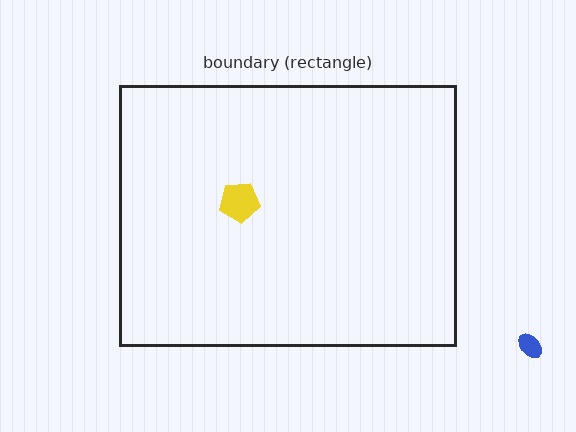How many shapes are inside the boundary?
1 inside, 1 outside.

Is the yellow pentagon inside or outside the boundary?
Inside.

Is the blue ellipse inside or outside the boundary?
Outside.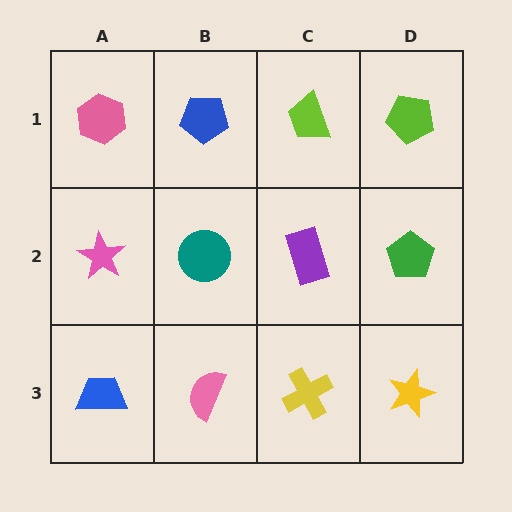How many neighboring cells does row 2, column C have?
4.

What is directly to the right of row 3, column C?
A yellow star.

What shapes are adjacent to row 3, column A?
A pink star (row 2, column A), a pink semicircle (row 3, column B).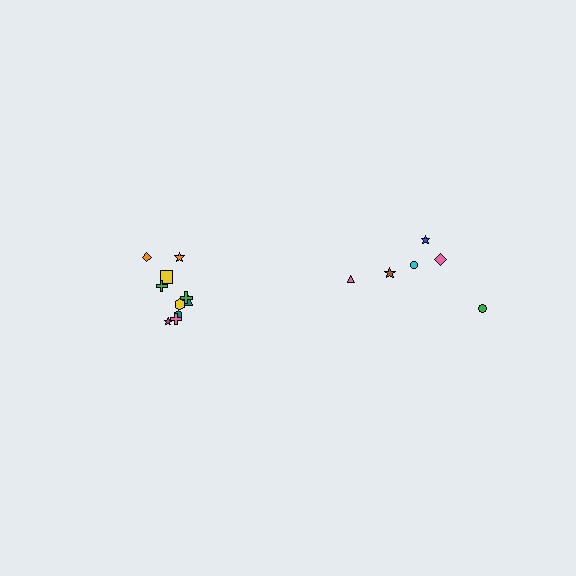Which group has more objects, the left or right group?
The left group.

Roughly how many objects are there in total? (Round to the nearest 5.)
Roughly 15 objects in total.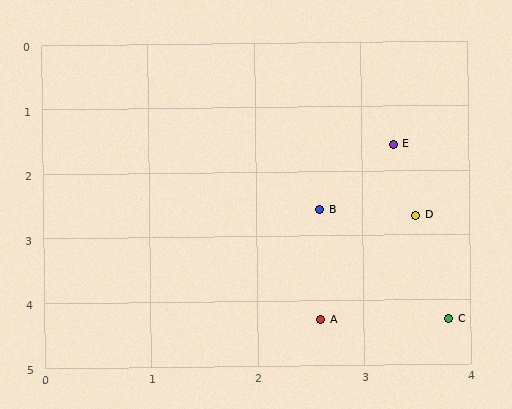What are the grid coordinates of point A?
Point A is at approximately (2.6, 4.3).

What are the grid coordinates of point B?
Point B is at approximately (2.6, 2.6).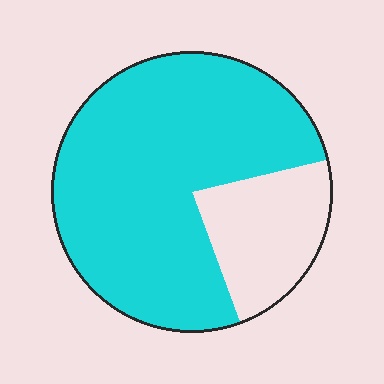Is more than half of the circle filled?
Yes.